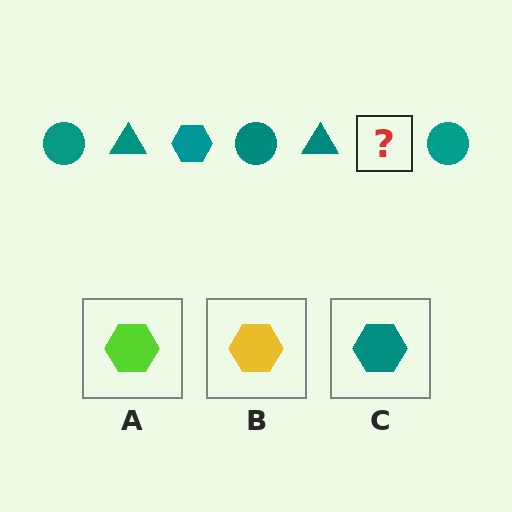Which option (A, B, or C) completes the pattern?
C.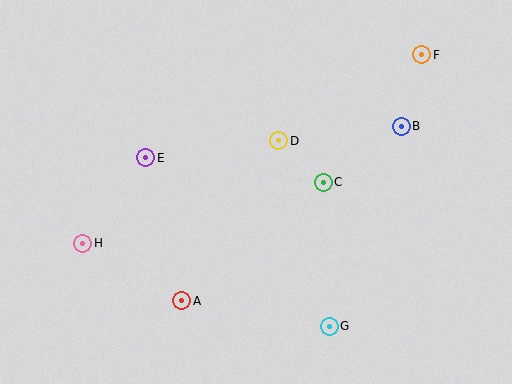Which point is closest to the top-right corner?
Point F is closest to the top-right corner.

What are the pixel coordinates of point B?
Point B is at (401, 126).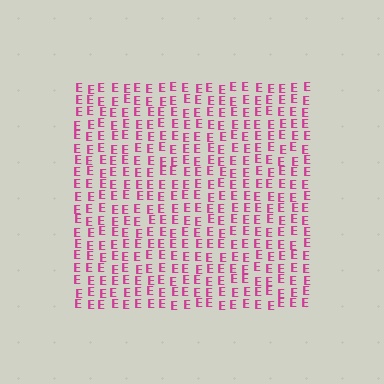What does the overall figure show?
The overall figure shows a square.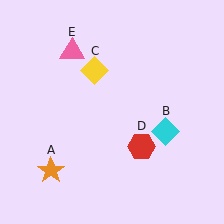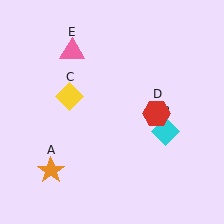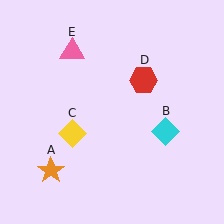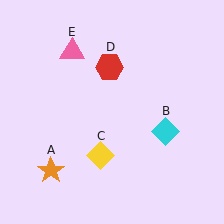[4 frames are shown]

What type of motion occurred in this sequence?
The yellow diamond (object C), red hexagon (object D) rotated counterclockwise around the center of the scene.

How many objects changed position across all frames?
2 objects changed position: yellow diamond (object C), red hexagon (object D).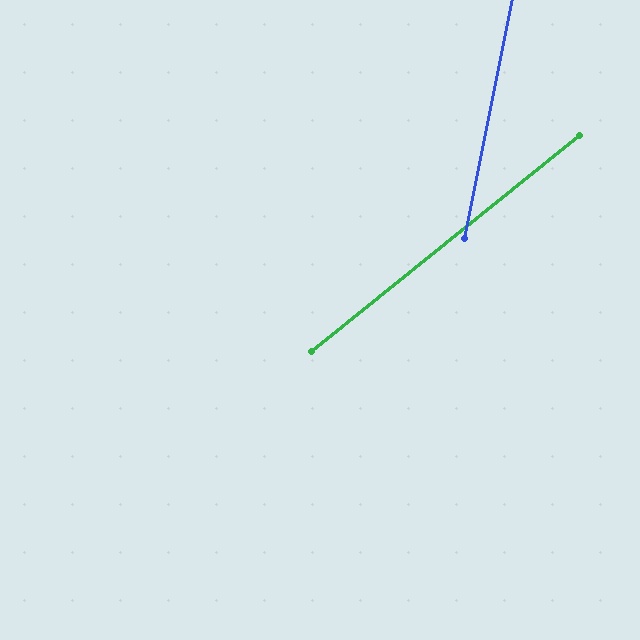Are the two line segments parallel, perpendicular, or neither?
Neither parallel nor perpendicular — they differ by about 40°.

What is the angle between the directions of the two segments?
Approximately 40 degrees.